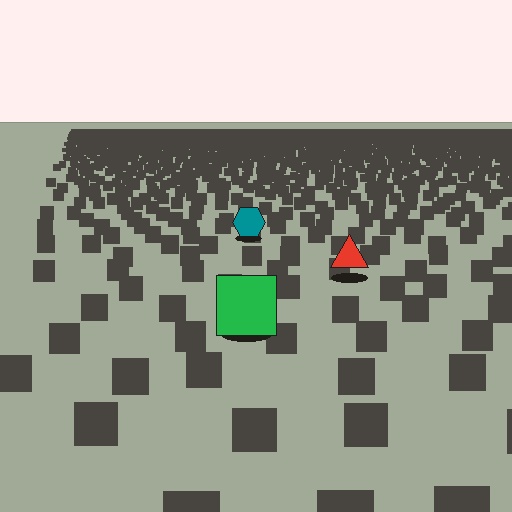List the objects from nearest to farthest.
From nearest to farthest: the green square, the red triangle, the teal hexagon.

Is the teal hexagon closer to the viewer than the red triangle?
No. The red triangle is closer — you can tell from the texture gradient: the ground texture is coarser near it.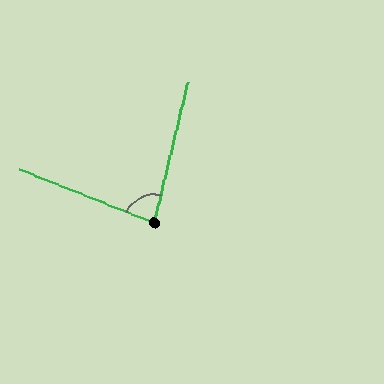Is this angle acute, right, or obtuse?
It is acute.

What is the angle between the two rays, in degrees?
Approximately 82 degrees.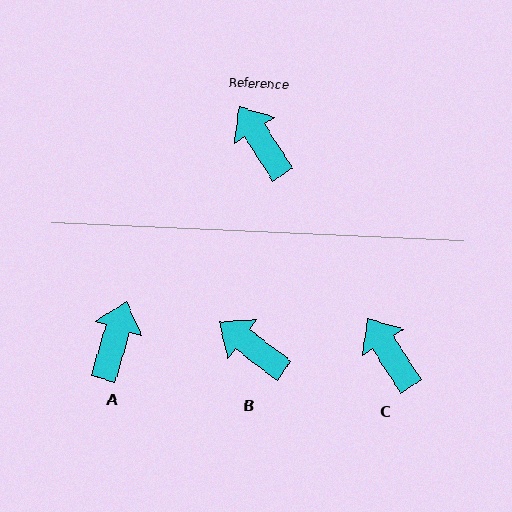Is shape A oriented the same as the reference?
No, it is off by about 49 degrees.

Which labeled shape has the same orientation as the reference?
C.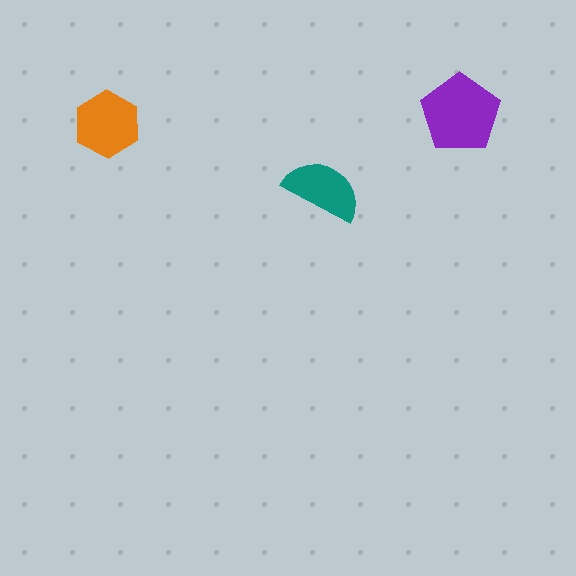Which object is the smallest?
The teal semicircle.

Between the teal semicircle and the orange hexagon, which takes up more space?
The orange hexagon.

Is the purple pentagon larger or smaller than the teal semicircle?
Larger.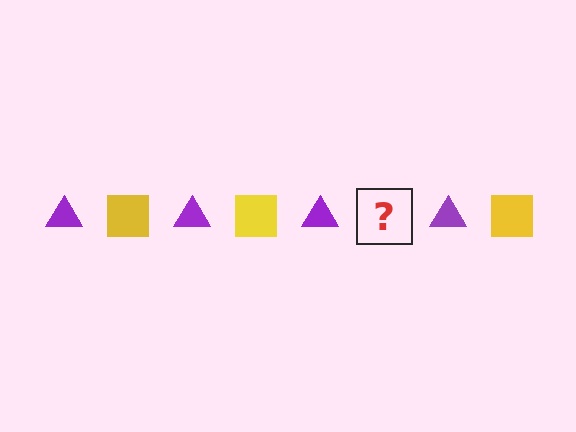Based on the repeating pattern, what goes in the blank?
The blank should be a yellow square.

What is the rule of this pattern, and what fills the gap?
The rule is that the pattern alternates between purple triangle and yellow square. The gap should be filled with a yellow square.